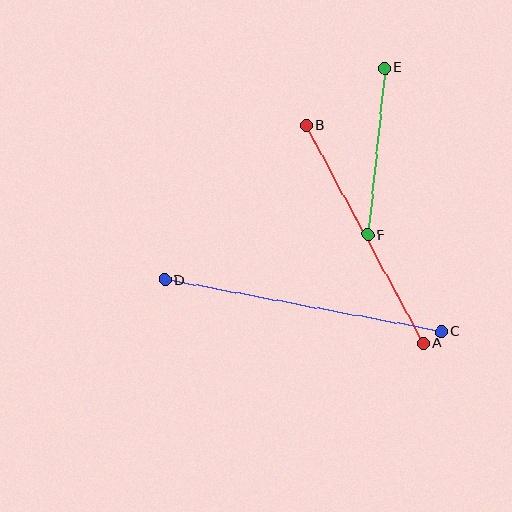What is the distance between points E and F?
The distance is approximately 168 pixels.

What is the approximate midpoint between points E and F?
The midpoint is at approximately (376, 151) pixels.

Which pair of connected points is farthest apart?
Points C and D are farthest apart.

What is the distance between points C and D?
The distance is approximately 281 pixels.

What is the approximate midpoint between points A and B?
The midpoint is at approximately (365, 234) pixels.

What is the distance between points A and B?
The distance is approximately 247 pixels.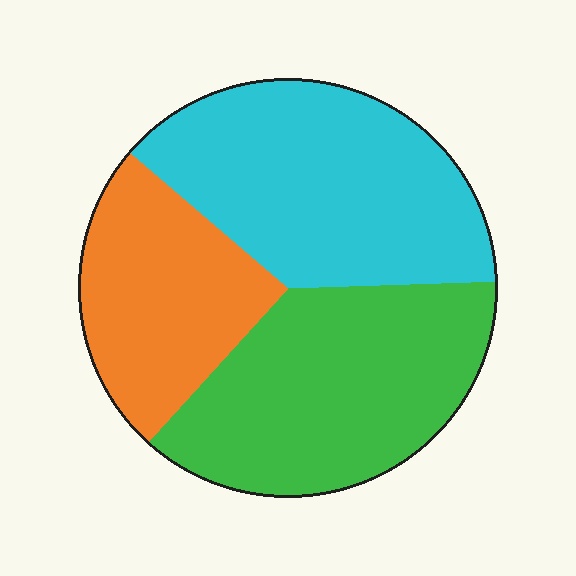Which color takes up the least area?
Orange, at roughly 25%.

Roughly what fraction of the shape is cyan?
Cyan covers around 40% of the shape.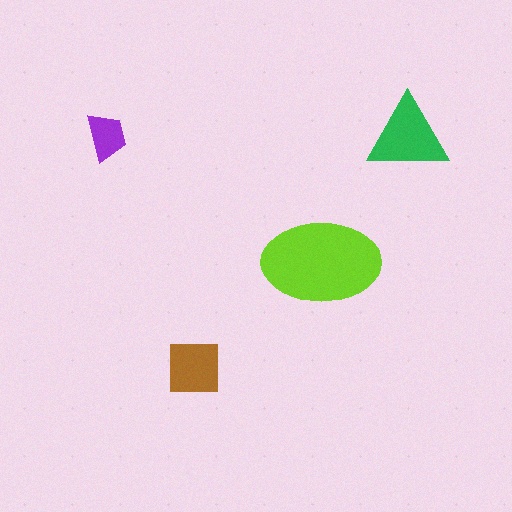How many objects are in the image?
There are 4 objects in the image.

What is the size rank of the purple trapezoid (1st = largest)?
4th.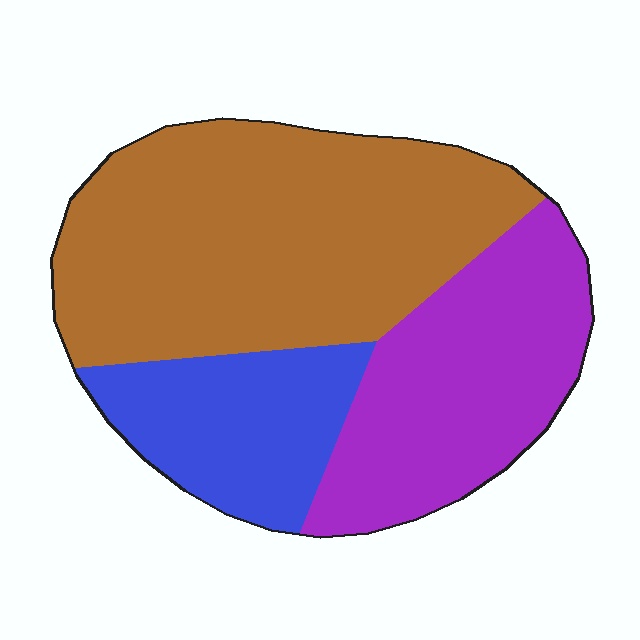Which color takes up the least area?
Blue, at roughly 20%.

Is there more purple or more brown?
Brown.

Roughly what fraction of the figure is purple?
Purple covers about 30% of the figure.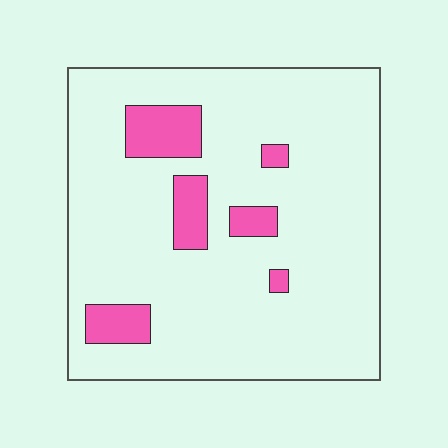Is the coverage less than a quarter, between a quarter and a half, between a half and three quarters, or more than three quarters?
Less than a quarter.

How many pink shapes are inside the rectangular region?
6.